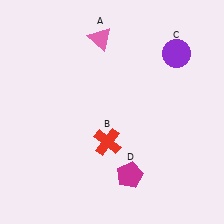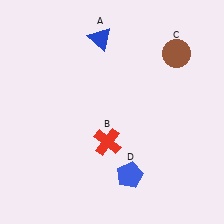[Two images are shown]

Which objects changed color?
A changed from pink to blue. C changed from purple to brown. D changed from magenta to blue.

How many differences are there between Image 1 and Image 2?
There are 3 differences between the two images.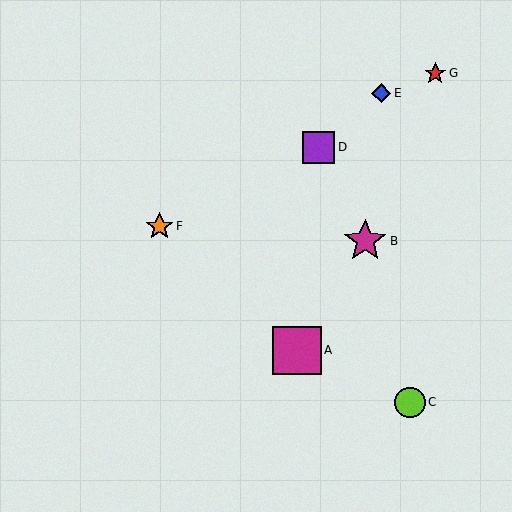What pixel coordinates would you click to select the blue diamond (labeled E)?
Click at (381, 93) to select the blue diamond E.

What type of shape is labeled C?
Shape C is a lime circle.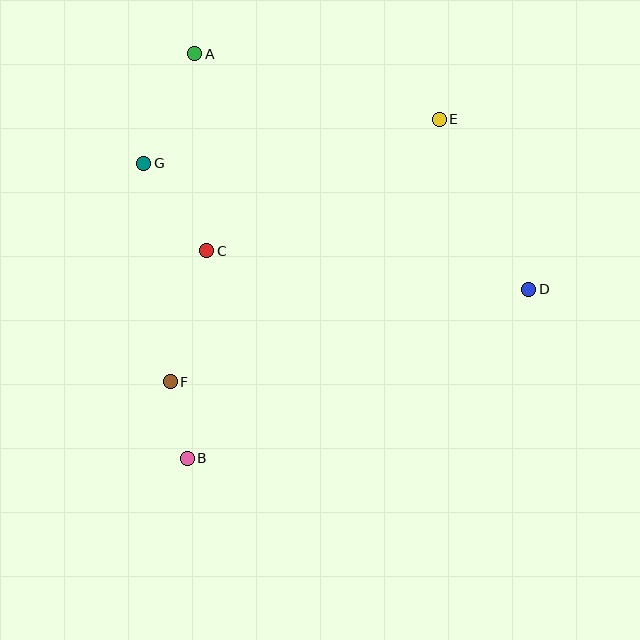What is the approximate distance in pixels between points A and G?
The distance between A and G is approximately 121 pixels.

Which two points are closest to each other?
Points B and F are closest to each other.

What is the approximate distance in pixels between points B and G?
The distance between B and G is approximately 298 pixels.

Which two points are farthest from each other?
Points B and E are farthest from each other.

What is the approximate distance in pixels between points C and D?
The distance between C and D is approximately 324 pixels.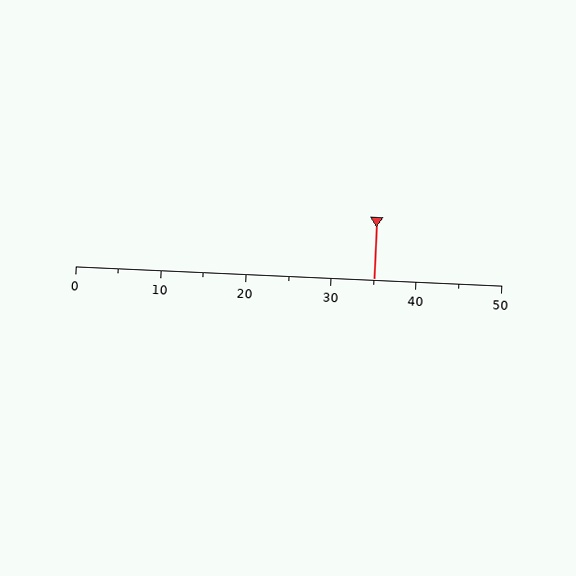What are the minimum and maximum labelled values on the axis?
The axis runs from 0 to 50.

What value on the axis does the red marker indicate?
The marker indicates approximately 35.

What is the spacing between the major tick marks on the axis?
The major ticks are spaced 10 apart.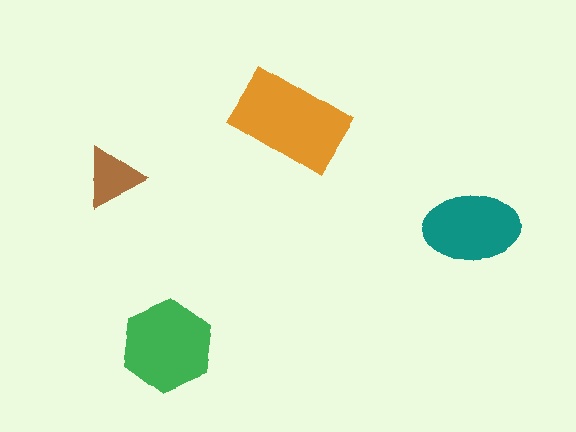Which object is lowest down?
The green hexagon is bottommost.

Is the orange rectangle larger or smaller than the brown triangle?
Larger.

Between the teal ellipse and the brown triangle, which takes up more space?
The teal ellipse.